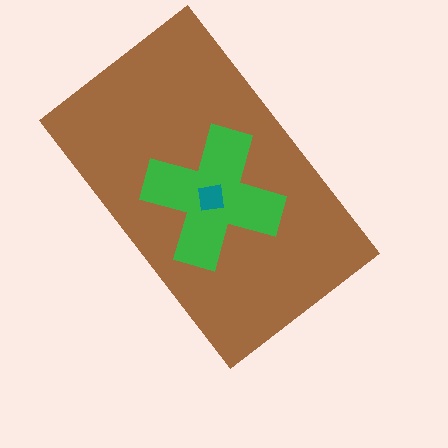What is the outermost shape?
The brown rectangle.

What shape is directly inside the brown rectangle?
The green cross.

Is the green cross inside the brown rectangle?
Yes.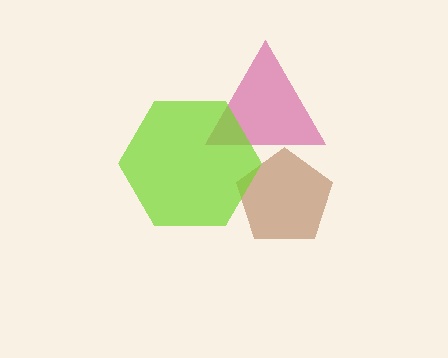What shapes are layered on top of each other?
The layered shapes are: a brown pentagon, a magenta triangle, a lime hexagon.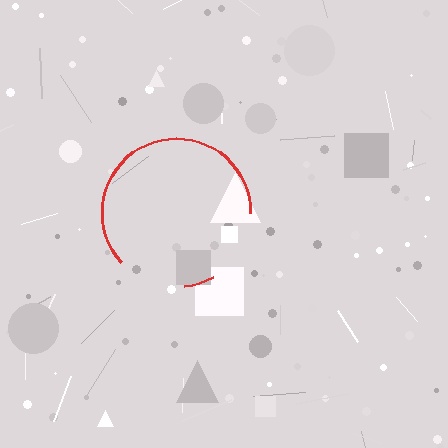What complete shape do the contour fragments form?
The contour fragments form a circle.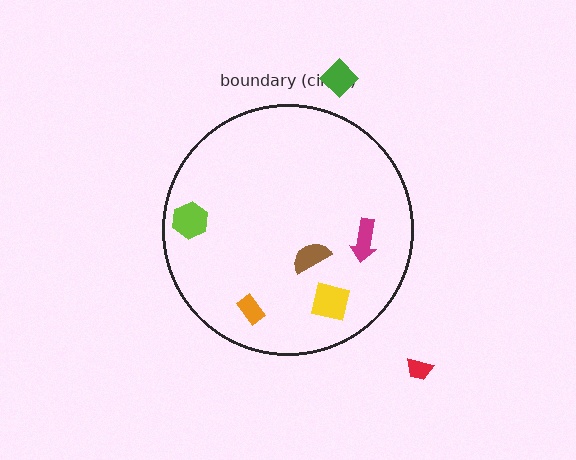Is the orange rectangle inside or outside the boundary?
Inside.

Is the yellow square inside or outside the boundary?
Inside.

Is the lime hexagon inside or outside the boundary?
Inside.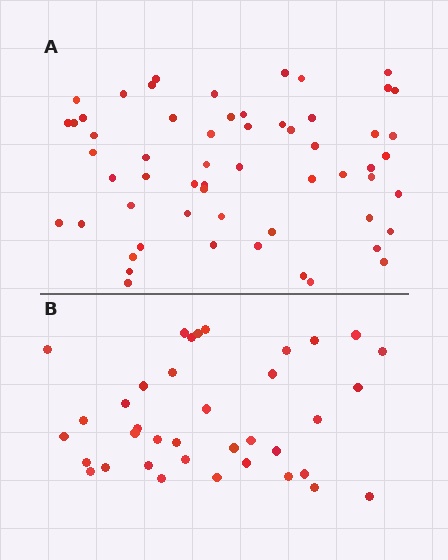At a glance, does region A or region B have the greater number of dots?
Region A (the top region) has more dots.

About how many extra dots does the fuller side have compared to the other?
Region A has approximately 20 more dots than region B.